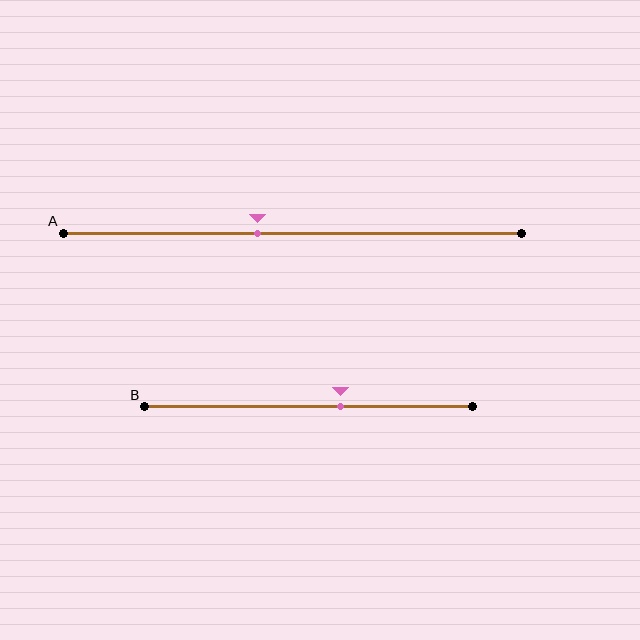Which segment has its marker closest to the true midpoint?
Segment A has its marker closest to the true midpoint.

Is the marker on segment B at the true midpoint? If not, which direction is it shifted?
No, the marker on segment B is shifted to the right by about 10% of the segment length.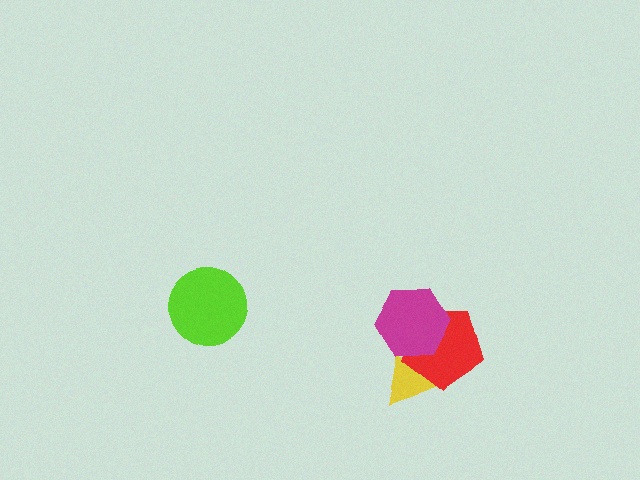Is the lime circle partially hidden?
No, no other shape covers it.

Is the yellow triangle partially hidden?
Yes, it is partially covered by another shape.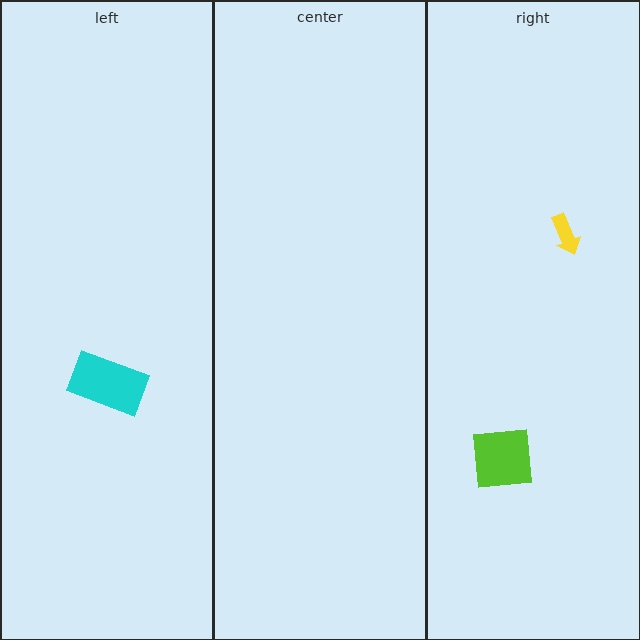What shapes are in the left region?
The cyan rectangle.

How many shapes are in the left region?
1.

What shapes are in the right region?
The lime square, the yellow arrow.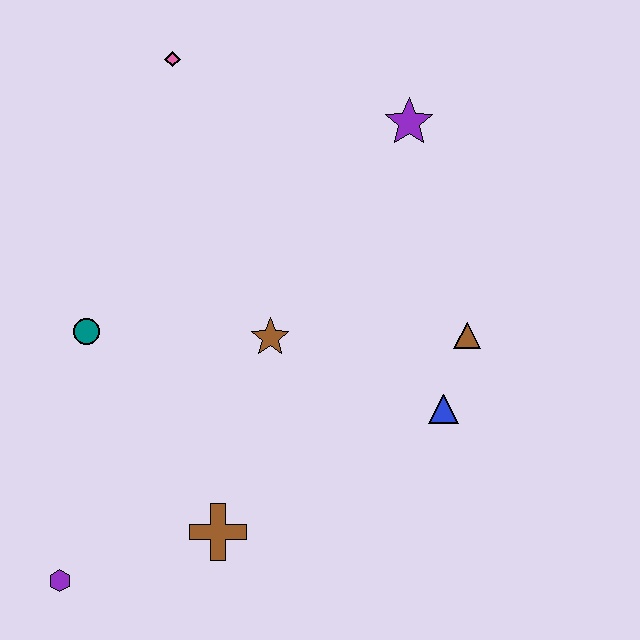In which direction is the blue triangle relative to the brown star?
The blue triangle is to the right of the brown star.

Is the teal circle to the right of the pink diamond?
No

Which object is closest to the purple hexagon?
The brown cross is closest to the purple hexagon.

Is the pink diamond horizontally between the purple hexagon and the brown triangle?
Yes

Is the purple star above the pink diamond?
No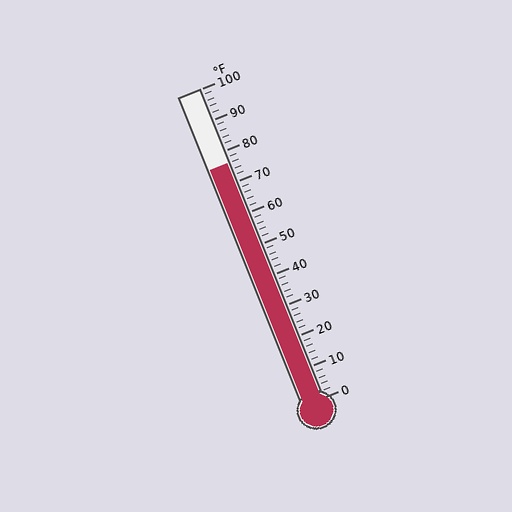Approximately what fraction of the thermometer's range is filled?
The thermometer is filled to approximately 75% of its range.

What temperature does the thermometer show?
The thermometer shows approximately 76°F.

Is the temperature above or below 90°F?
The temperature is below 90°F.